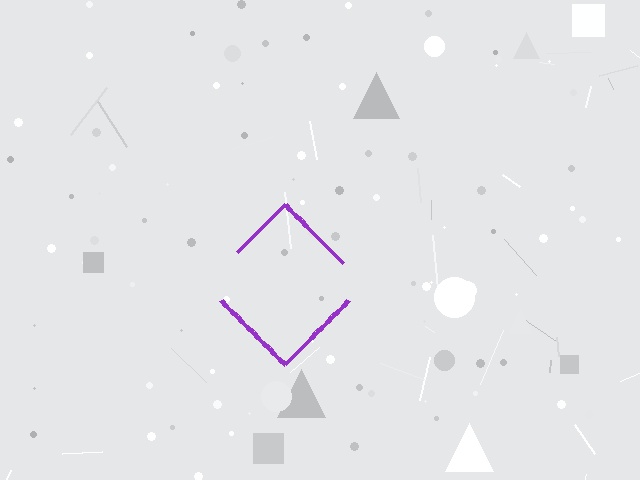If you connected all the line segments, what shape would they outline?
They would outline a diamond.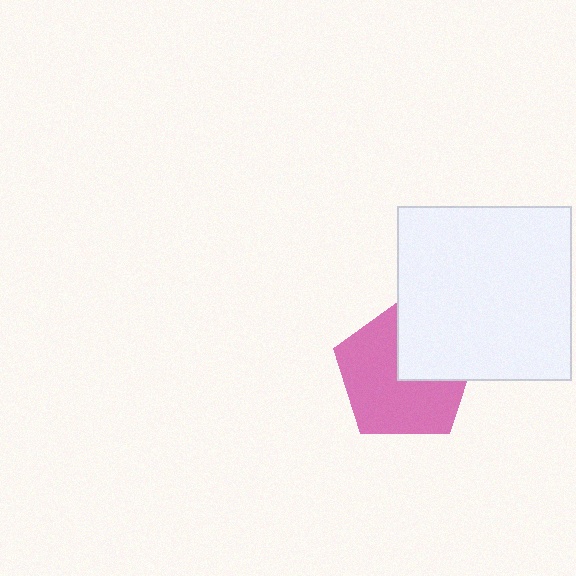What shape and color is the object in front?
The object in front is a white rectangle.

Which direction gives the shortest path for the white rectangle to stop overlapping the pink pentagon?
Moving toward the upper-right gives the shortest separation.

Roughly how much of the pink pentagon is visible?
Most of it is visible (roughly 65%).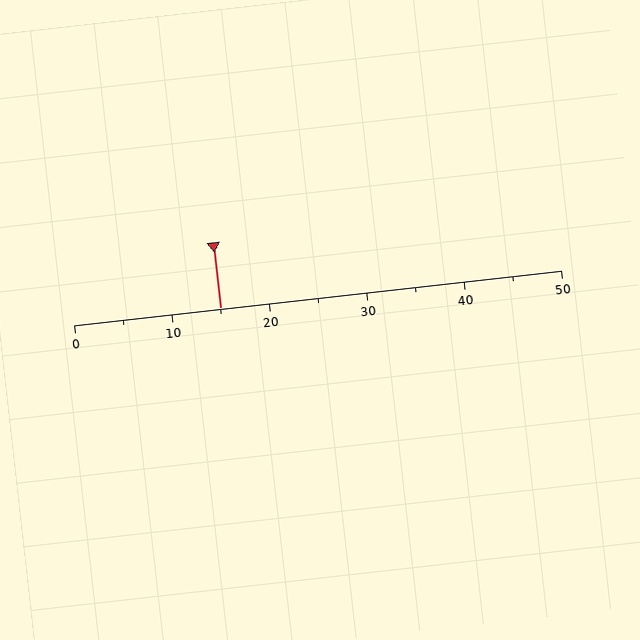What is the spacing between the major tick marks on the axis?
The major ticks are spaced 10 apart.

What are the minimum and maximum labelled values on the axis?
The axis runs from 0 to 50.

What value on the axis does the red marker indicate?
The marker indicates approximately 15.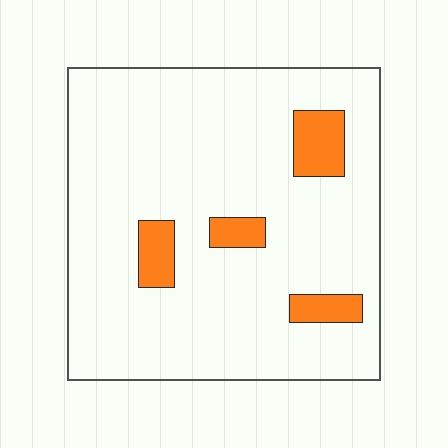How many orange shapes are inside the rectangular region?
4.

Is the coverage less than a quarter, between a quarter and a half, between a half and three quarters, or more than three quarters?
Less than a quarter.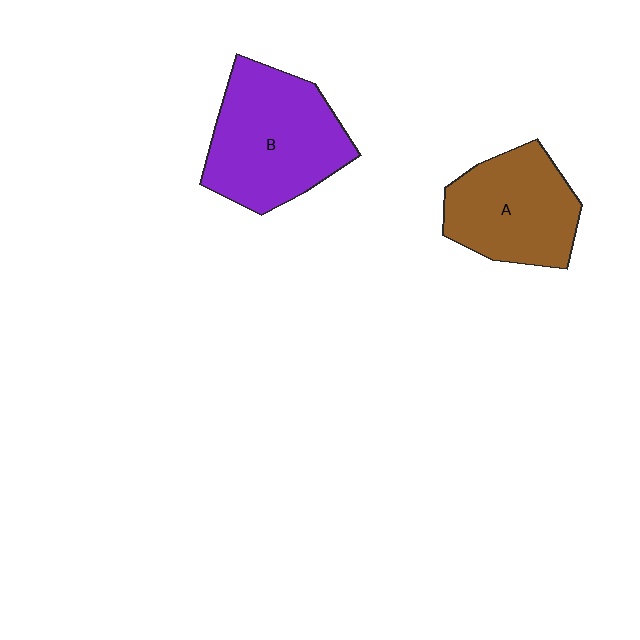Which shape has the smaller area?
Shape A (brown).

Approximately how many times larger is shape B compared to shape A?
Approximately 1.2 times.